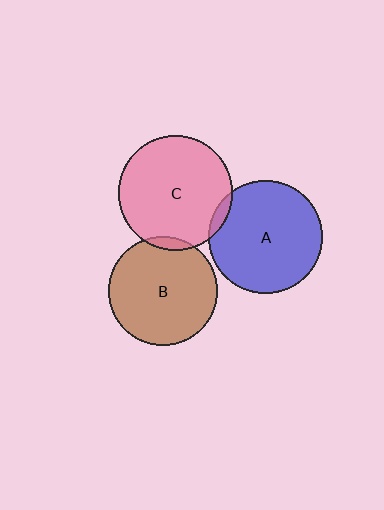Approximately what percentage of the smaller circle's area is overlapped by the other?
Approximately 5%.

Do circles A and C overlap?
Yes.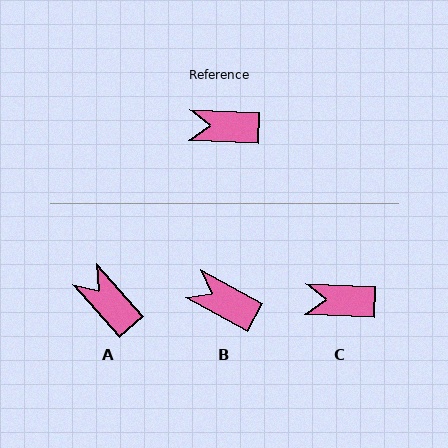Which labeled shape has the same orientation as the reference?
C.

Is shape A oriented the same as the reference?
No, it is off by about 46 degrees.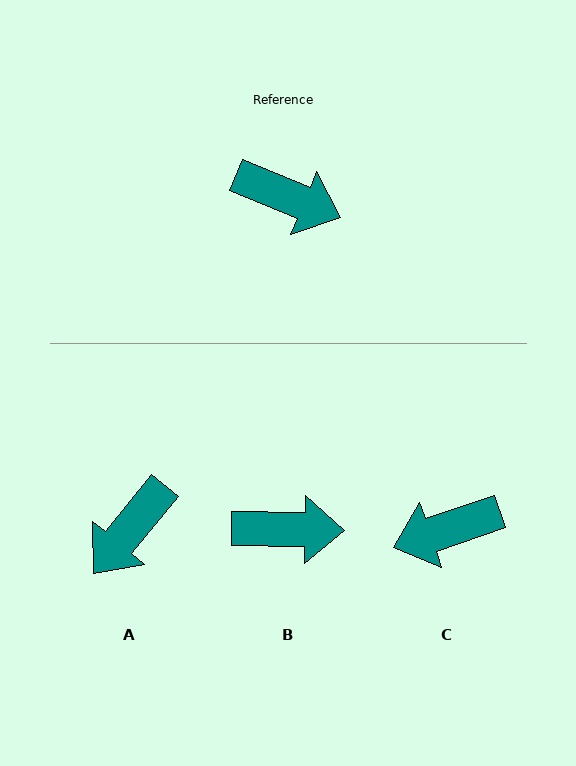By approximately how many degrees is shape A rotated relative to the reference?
Approximately 107 degrees clockwise.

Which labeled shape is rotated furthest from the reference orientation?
C, about 139 degrees away.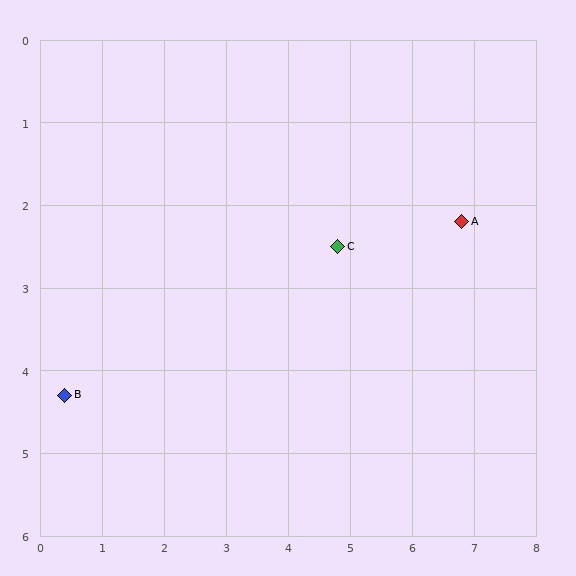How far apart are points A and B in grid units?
Points A and B are about 6.7 grid units apart.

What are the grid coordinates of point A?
Point A is at approximately (6.8, 2.2).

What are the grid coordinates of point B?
Point B is at approximately (0.4, 4.3).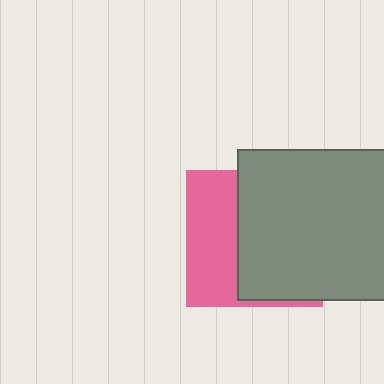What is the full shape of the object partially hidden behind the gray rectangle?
The partially hidden object is a pink square.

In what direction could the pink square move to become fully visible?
The pink square could move left. That would shift it out from behind the gray rectangle entirely.